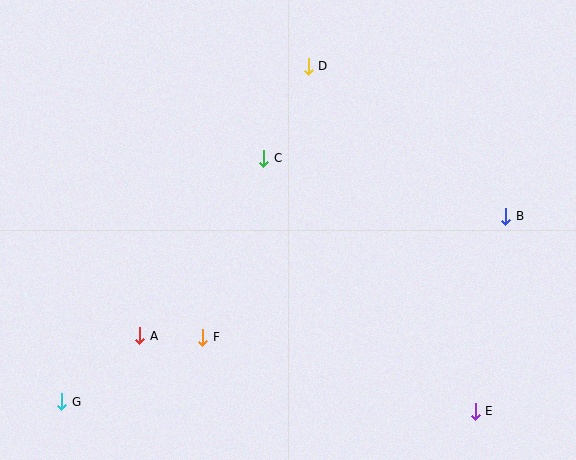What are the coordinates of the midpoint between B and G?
The midpoint between B and G is at (284, 309).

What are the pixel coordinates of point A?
Point A is at (140, 336).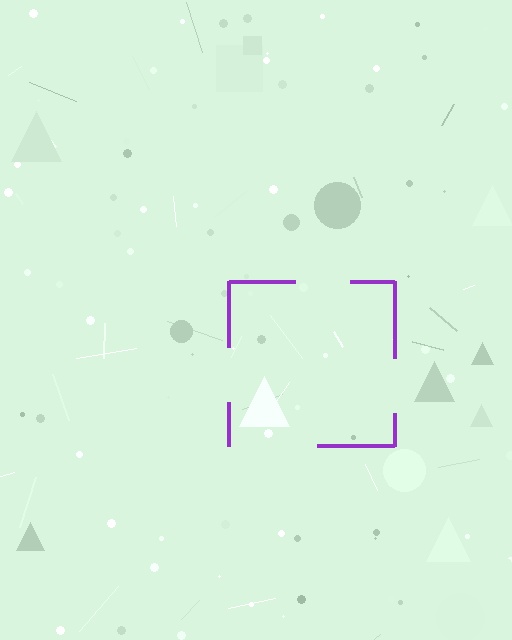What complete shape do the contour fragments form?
The contour fragments form a square.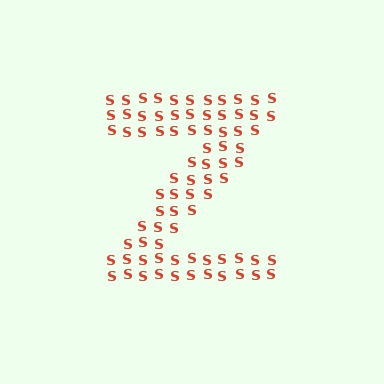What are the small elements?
The small elements are letter S's.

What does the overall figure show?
The overall figure shows the letter Z.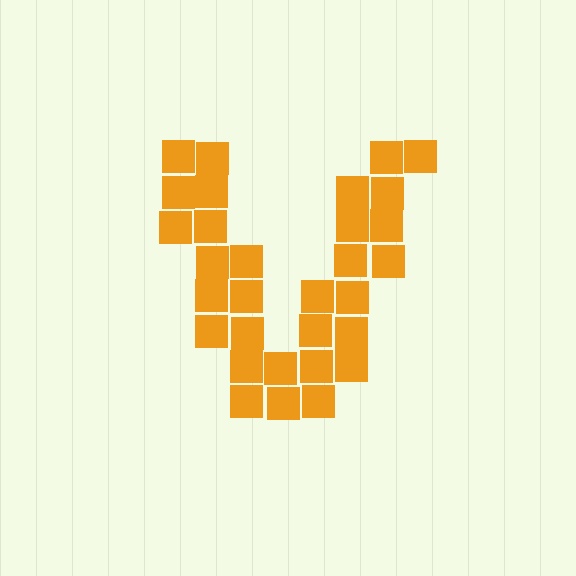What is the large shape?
The large shape is the letter V.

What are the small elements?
The small elements are squares.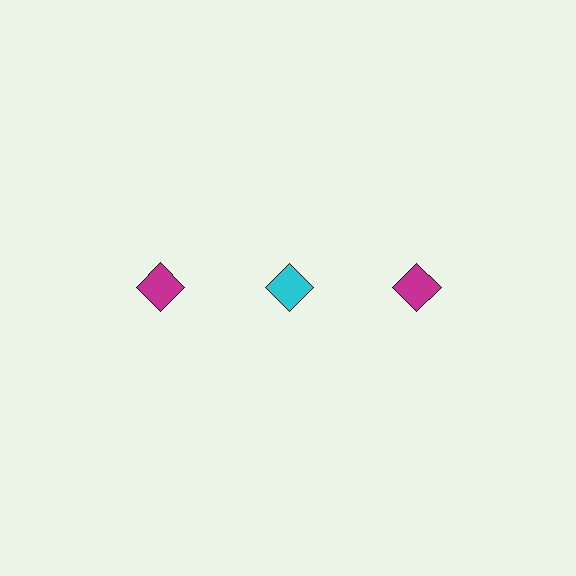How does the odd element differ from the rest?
It has a different color: cyan instead of magenta.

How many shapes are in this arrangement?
There are 3 shapes arranged in a grid pattern.